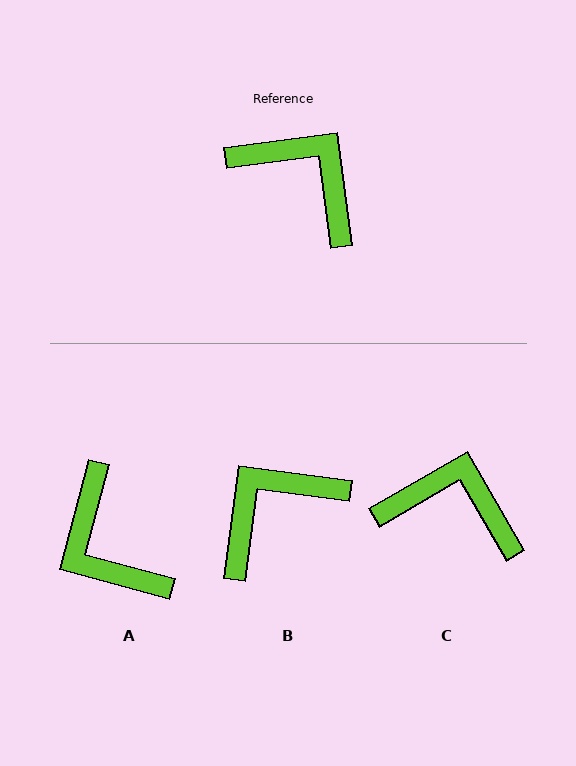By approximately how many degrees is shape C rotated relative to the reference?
Approximately 23 degrees counter-clockwise.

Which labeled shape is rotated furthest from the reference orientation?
A, about 158 degrees away.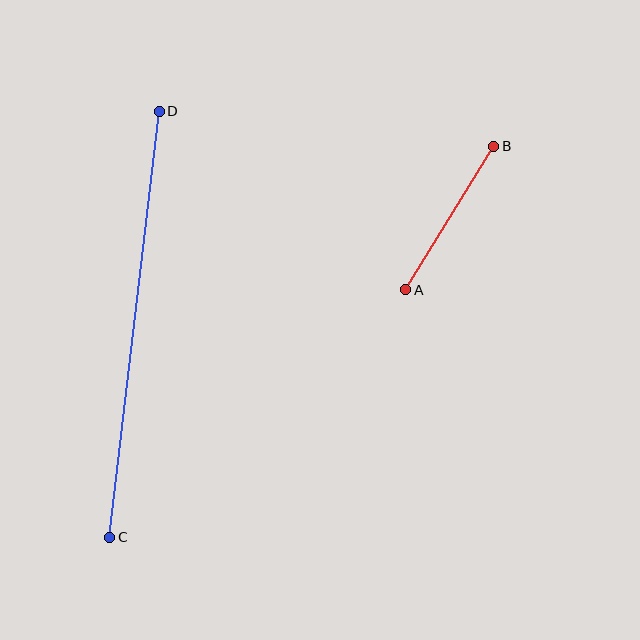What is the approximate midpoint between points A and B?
The midpoint is at approximately (450, 218) pixels.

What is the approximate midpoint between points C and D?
The midpoint is at approximately (134, 324) pixels.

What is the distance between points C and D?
The distance is approximately 429 pixels.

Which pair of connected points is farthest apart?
Points C and D are farthest apart.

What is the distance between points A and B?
The distance is approximately 168 pixels.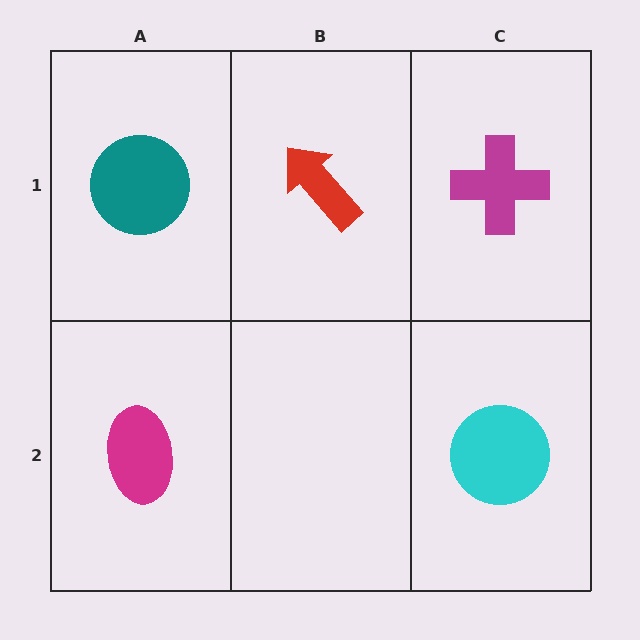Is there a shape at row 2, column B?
No, that cell is empty.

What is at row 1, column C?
A magenta cross.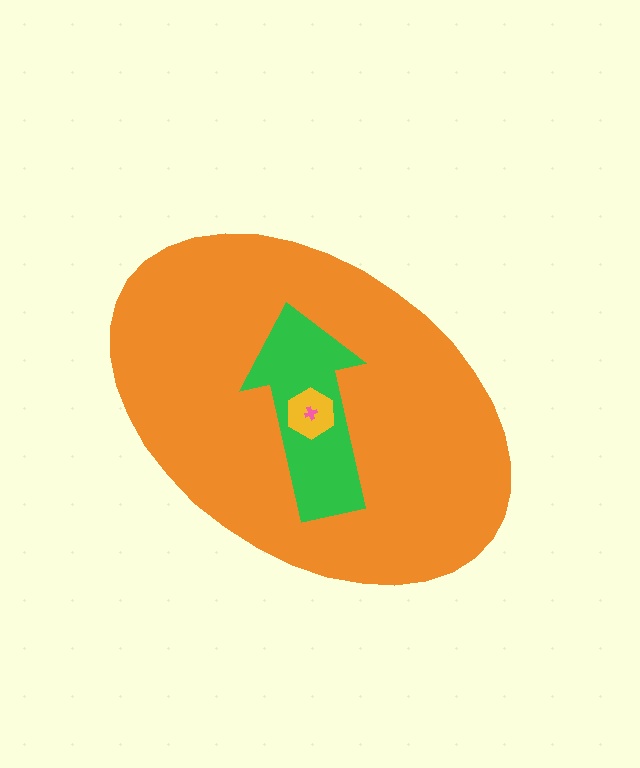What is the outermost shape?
The orange ellipse.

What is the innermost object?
The pink cross.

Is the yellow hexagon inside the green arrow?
Yes.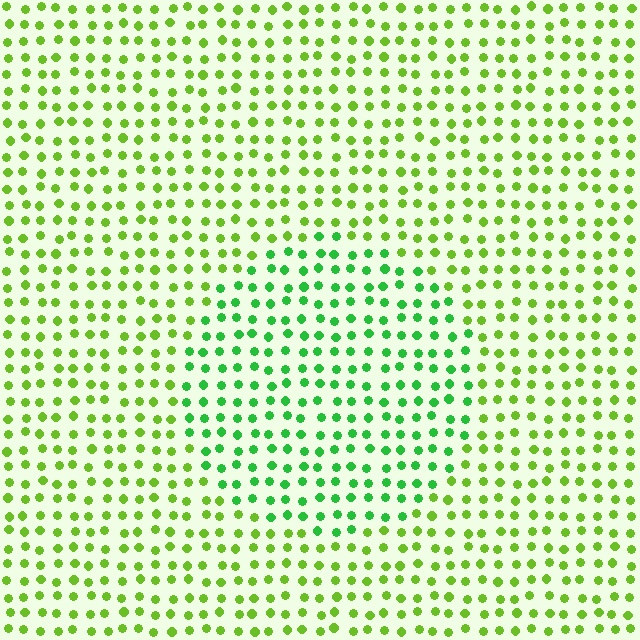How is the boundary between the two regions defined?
The boundary is defined purely by a slight shift in hue (about 35 degrees). Spacing, size, and orientation are identical on both sides.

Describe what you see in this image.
The image is filled with small lime elements in a uniform arrangement. A circle-shaped region is visible where the elements are tinted to a slightly different hue, forming a subtle color boundary.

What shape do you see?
I see a circle.